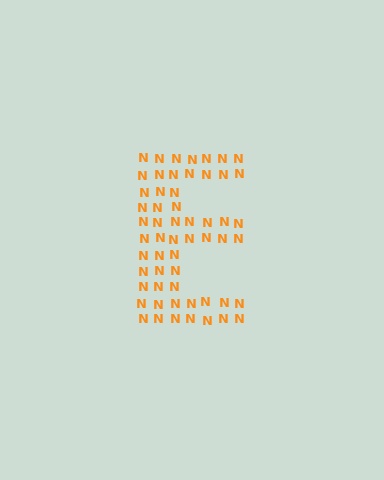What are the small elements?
The small elements are letter N's.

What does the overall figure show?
The overall figure shows the letter E.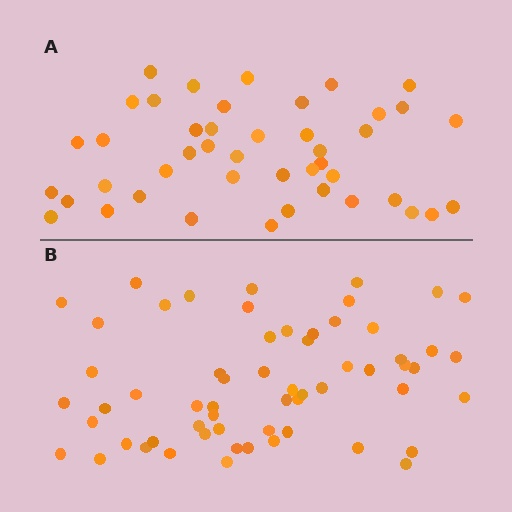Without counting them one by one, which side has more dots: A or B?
Region B (the bottom region) has more dots.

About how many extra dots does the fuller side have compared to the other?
Region B has approximately 15 more dots than region A.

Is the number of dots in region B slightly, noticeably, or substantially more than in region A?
Region B has noticeably more, but not dramatically so. The ratio is roughly 1.4 to 1.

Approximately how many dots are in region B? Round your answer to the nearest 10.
About 60 dots.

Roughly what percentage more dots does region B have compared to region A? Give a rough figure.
About 35% more.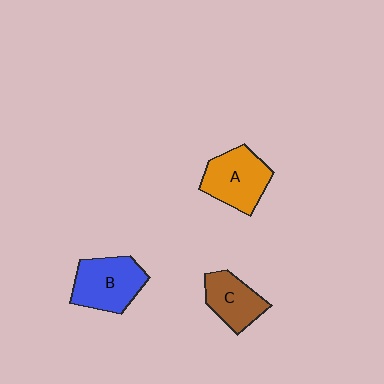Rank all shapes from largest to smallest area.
From largest to smallest: B (blue), A (orange), C (brown).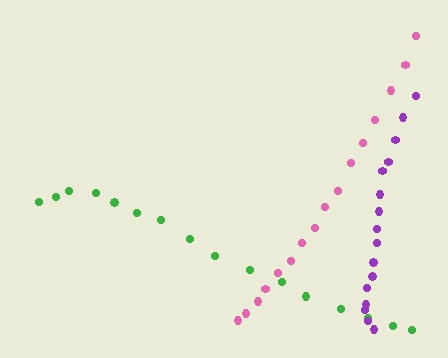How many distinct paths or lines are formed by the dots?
There are 3 distinct paths.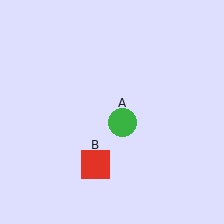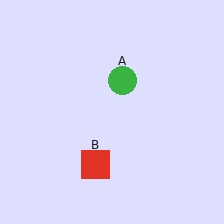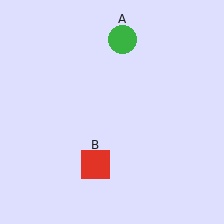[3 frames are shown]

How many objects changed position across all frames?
1 object changed position: green circle (object A).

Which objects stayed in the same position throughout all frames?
Red square (object B) remained stationary.